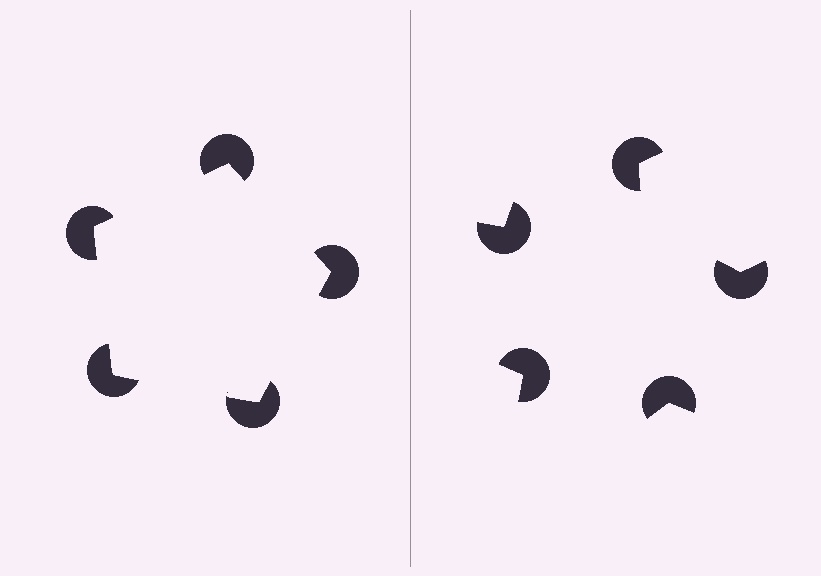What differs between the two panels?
The pac-man discs are positioned identically on both sides; only the wedge orientations differ. On the left they align to a pentagon; on the right they are misaligned.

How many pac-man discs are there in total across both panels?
10 — 5 on each side.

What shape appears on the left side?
An illusory pentagon.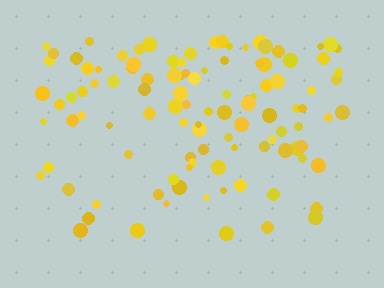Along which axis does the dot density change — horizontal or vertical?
Vertical.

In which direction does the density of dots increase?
From bottom to top, with the top side densest.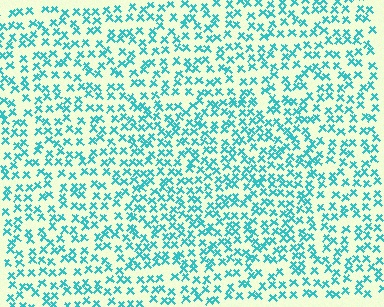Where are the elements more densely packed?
The elements are more densely packed inside the rectangle boundary.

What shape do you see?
I see a rectangle.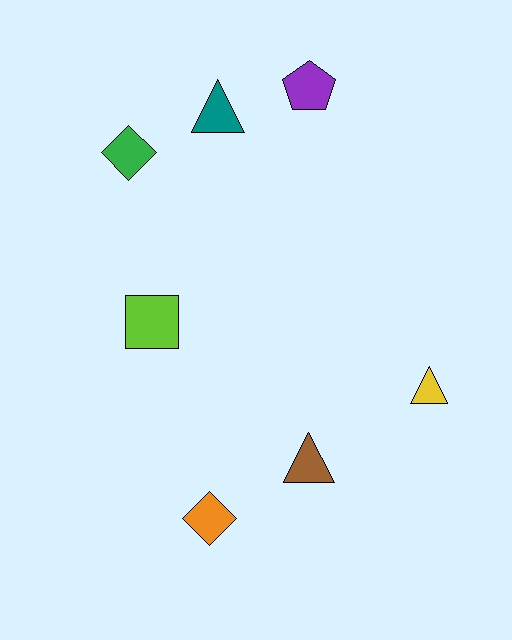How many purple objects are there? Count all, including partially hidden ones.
There is 1 purple object.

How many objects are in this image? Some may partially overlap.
There are 7 objects.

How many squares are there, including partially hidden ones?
There is 1 square.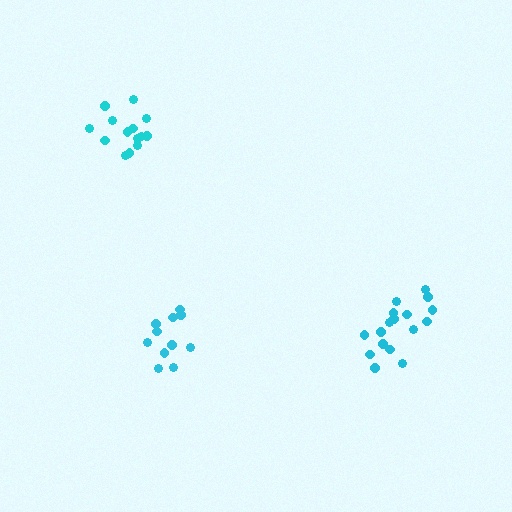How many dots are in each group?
Group 1: 14 dots, Group 2: 17 dots, Group 3: 11 dots (42 total).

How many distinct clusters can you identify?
There are 3 distinct clusters.